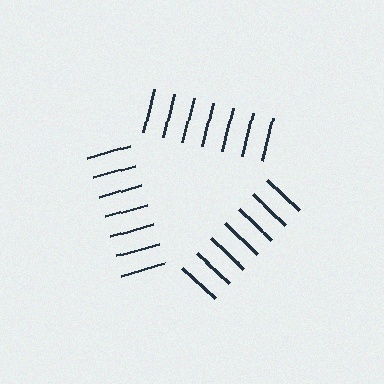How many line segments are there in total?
21 — 7 along each of the 3 edges.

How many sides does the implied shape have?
3 sides — the line-ends trace a triangle.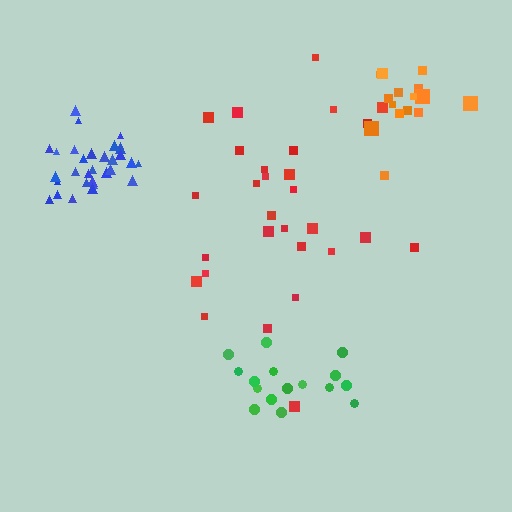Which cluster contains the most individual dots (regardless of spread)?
Blue (31).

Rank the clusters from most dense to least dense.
blue, orange, green, red.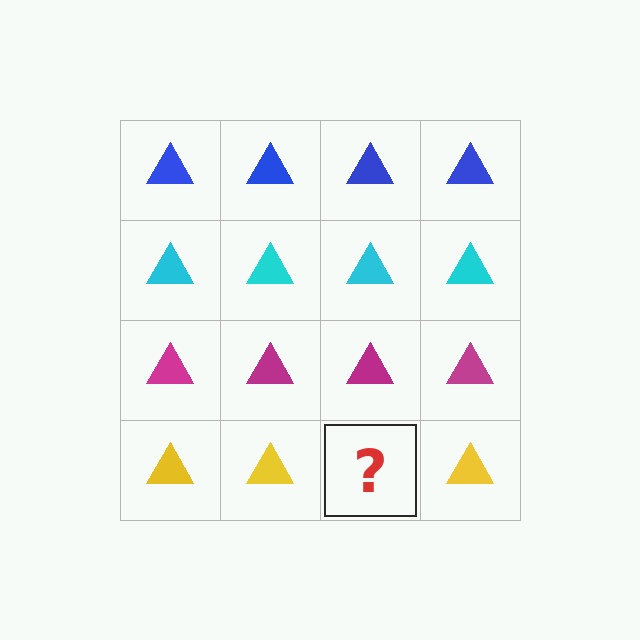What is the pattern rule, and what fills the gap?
The rule is that each row has a consistent color. The gap should be filled with a yellow triangle.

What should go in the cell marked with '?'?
The missing cell should contain a yellow triangle.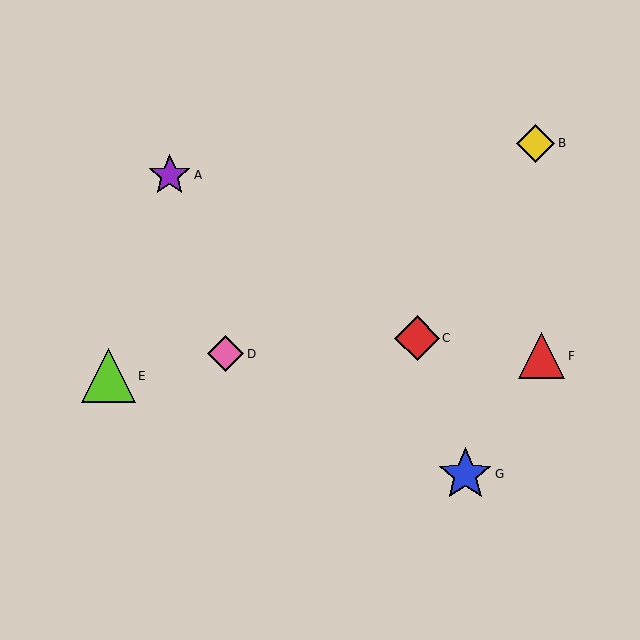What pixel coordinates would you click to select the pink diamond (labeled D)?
Click at (226, 354) to select the pink diamond D.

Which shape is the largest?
The lime triangle (labeled E) is the largest.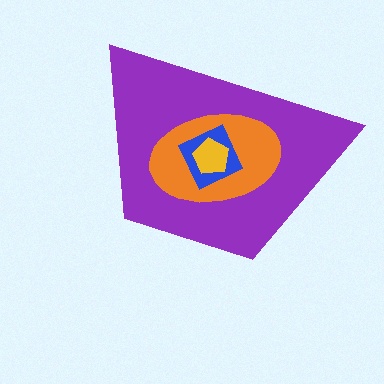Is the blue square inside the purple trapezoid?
Yes.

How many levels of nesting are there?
4.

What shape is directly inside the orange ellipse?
The blue square.